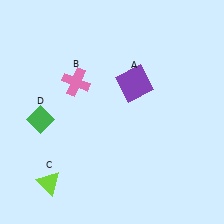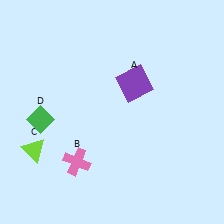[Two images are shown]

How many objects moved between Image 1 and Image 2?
2 objects moved between the two images.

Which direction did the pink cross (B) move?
The pink cross (B) moved down.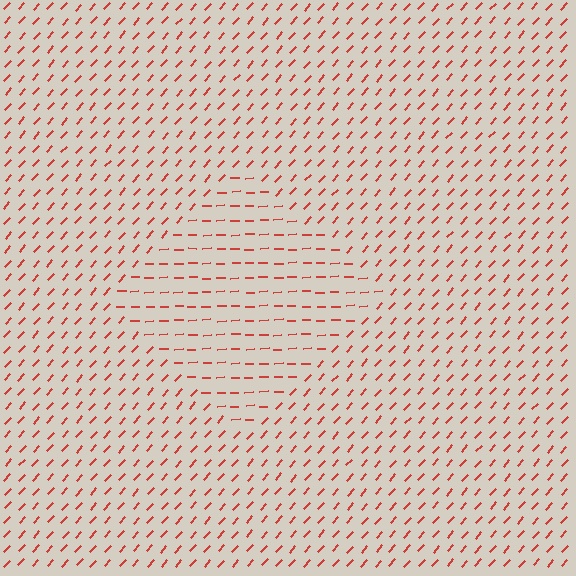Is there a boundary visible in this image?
Yes, there is a texture boundary formed by a change in line orientation.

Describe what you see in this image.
The image is filled with small red line segments. A diamond region in the image has lines oriented differently from the surrounding lines, creating a visible texture boundary.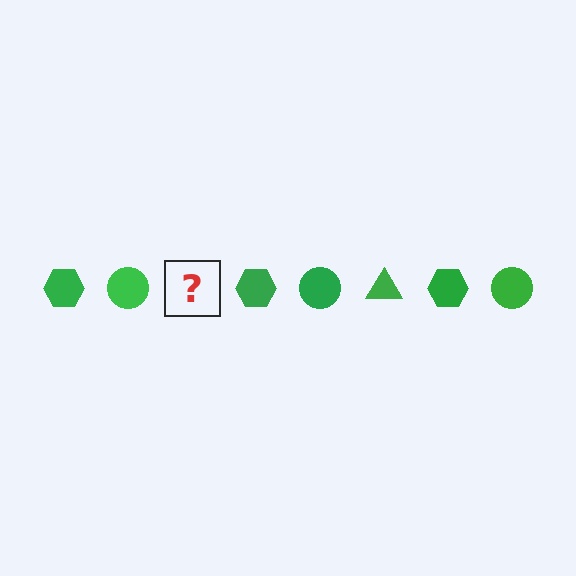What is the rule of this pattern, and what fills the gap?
The rule is that the pattern cycles through hexagon, circle, triangle shapes in green. The gap should be filled with a green triangle.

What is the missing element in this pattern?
The missing element is a green triangle.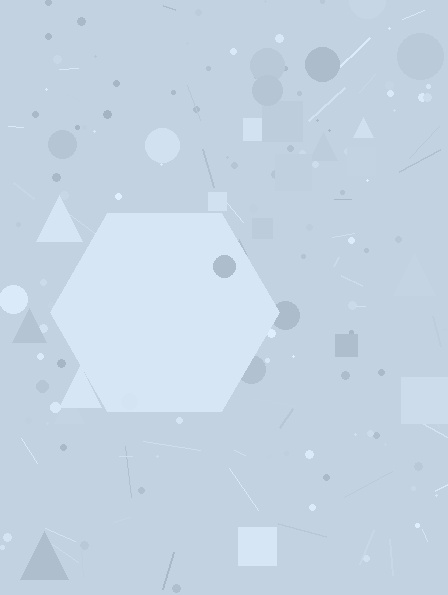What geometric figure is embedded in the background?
A hexagon is embedded in the background.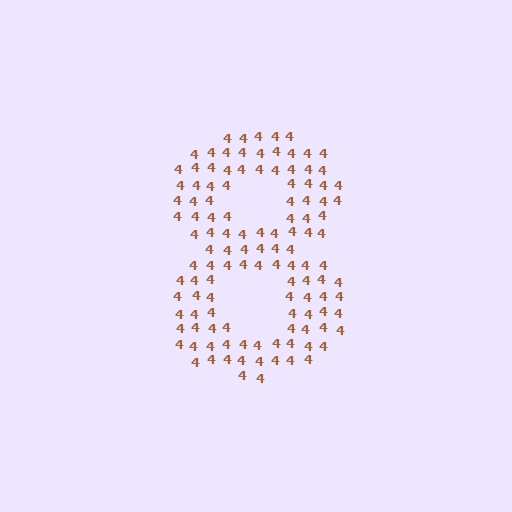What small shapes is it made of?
It is made of small digit 4's.